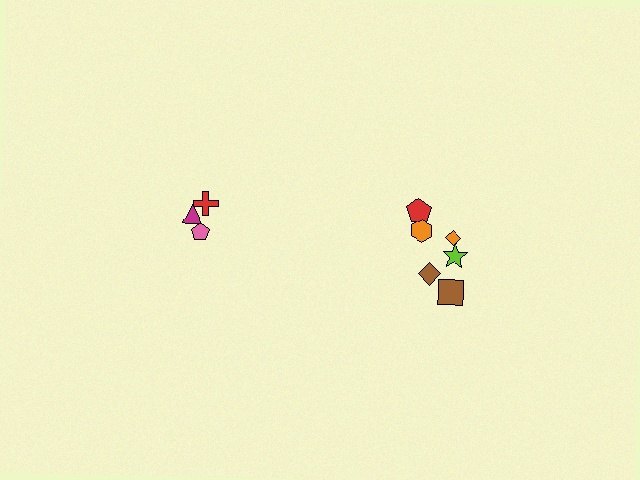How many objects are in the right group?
There are 6 objects.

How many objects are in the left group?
There are 3 objects.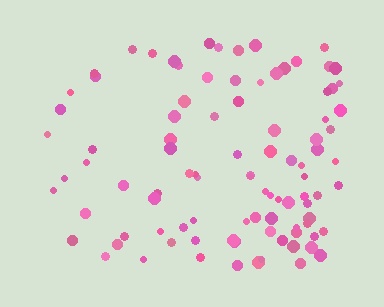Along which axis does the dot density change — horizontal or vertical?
Horizontal.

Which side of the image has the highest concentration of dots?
The right.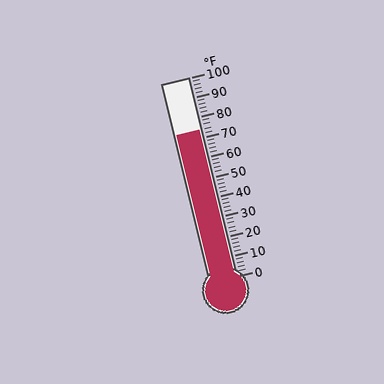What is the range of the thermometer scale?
The thermometer scale ranges from 0°F to 100°F.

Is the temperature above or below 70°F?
The temperature is above 70°F.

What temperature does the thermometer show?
The thermometer shows approximately 74°F.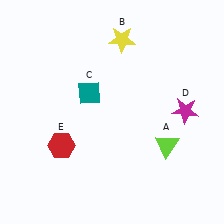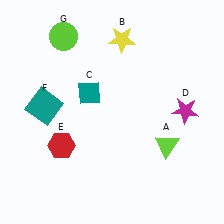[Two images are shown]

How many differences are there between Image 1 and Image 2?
There are 2 differences between the two images.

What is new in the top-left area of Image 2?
A lime circle (G) was added in the top-left area of Image 2.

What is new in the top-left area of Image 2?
A teal square (F) was added in the top-left area of Image 2.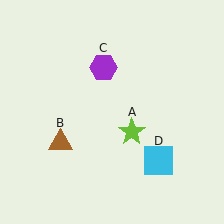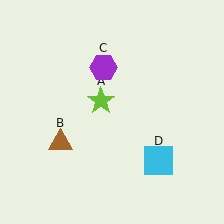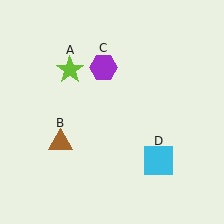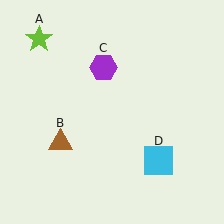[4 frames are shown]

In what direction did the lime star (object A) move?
The lime star (object A) moved up and to the left.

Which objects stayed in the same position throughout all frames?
Brown triangle (object B) and purple hexagon (object C) and cyan square (object D) remained stationary.